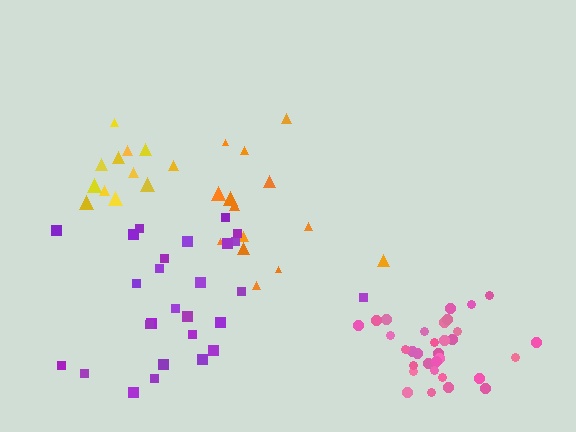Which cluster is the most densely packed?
Pink.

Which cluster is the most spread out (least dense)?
Orange.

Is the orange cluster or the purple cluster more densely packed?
Purple.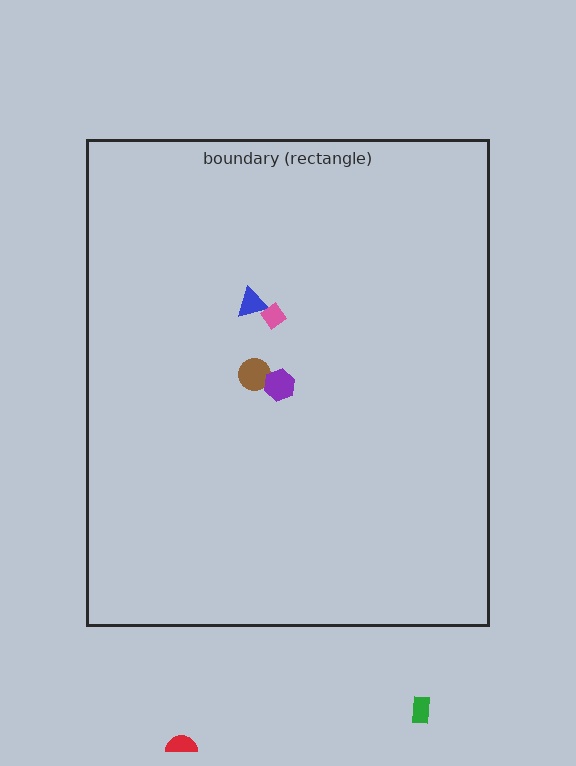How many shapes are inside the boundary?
4 inside, 2 outside.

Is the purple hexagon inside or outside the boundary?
Inside.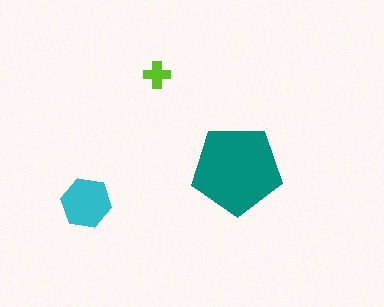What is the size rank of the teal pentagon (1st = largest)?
1st.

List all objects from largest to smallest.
The teal pentagon, the cyan hexagon, the lime cross.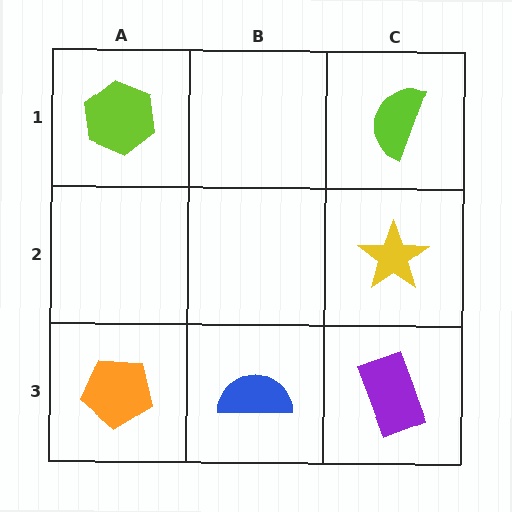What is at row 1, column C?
A lime semicircle.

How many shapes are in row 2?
1 shape.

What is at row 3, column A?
An orange pentagon.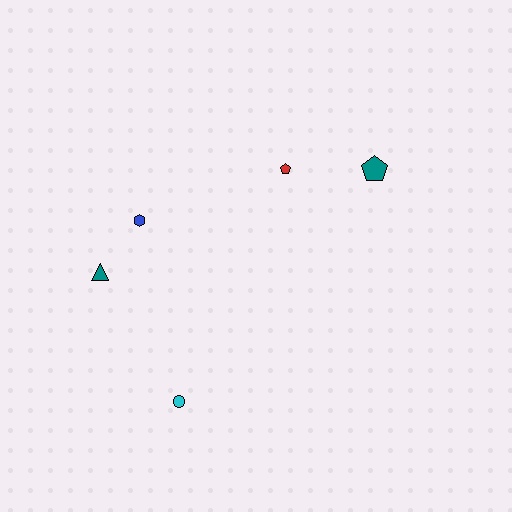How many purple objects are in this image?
There are no purple objects.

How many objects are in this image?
There are 5 objects.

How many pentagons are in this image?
There are 2 pentagons.